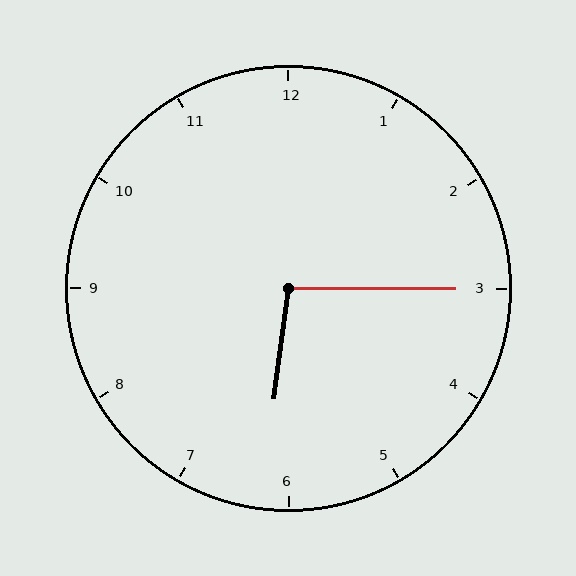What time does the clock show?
6:15.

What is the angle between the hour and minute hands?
Approximately 98 degrees.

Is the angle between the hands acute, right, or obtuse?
It is obtuse.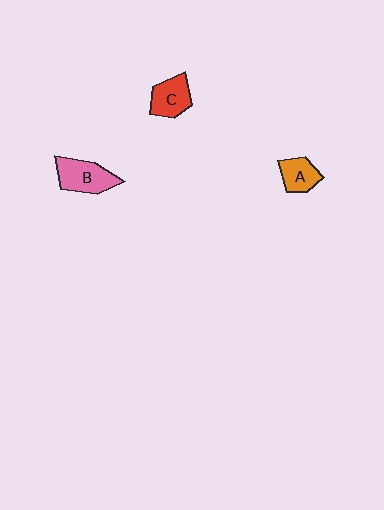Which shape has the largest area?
Shape B (pink).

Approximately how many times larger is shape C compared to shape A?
Approximately 1.2 times.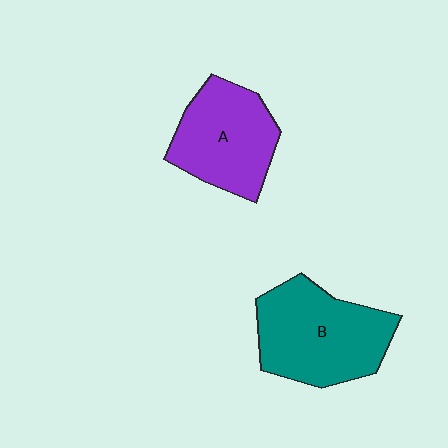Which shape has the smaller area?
Shape A (purple).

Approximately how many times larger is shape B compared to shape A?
Approximately 1.2 times.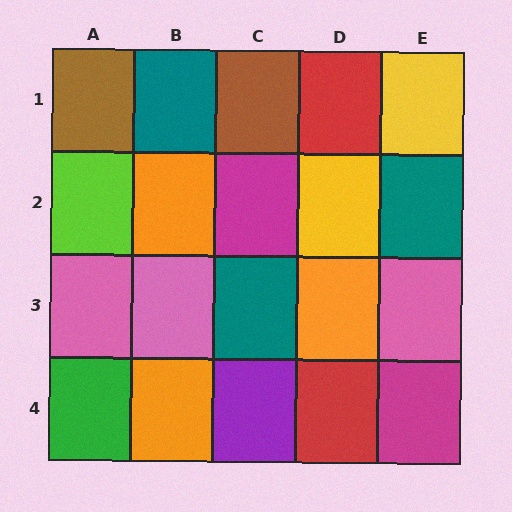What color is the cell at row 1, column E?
Yellow.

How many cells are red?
2 cells are red.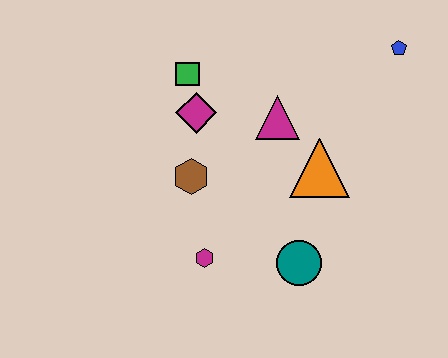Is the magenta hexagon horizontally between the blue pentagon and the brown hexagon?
Yes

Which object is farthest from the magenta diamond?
The blue pentagon is farthest from the magenta diamond.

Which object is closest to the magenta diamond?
The green square is closest to the magenta diamond.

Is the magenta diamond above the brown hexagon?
Yes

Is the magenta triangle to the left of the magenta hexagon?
No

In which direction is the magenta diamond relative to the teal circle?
The magenta diamond is above the teal circle.